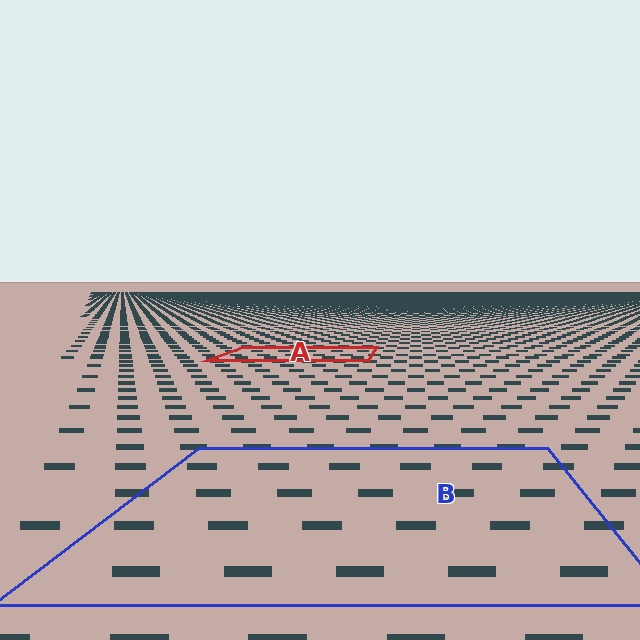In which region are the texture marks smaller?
The texture marks are smaller in region A, because it is farther away.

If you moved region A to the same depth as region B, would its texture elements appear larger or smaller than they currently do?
They would appear larger. At a closer depth, the same texture elements are projected at a bigger on-screen size.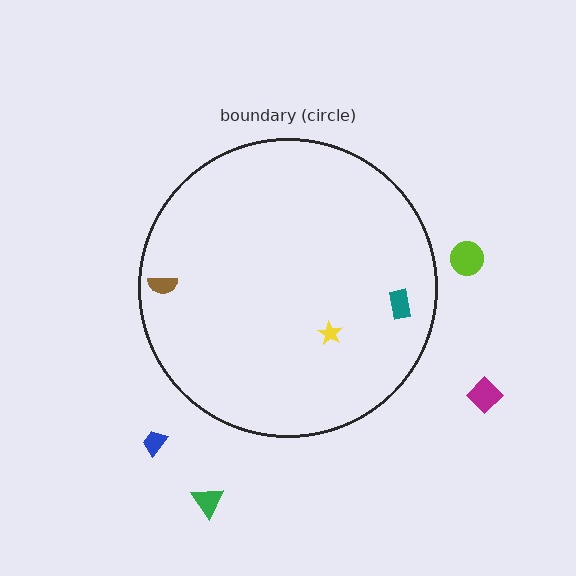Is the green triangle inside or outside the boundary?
Outside.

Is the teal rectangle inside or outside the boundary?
Inside.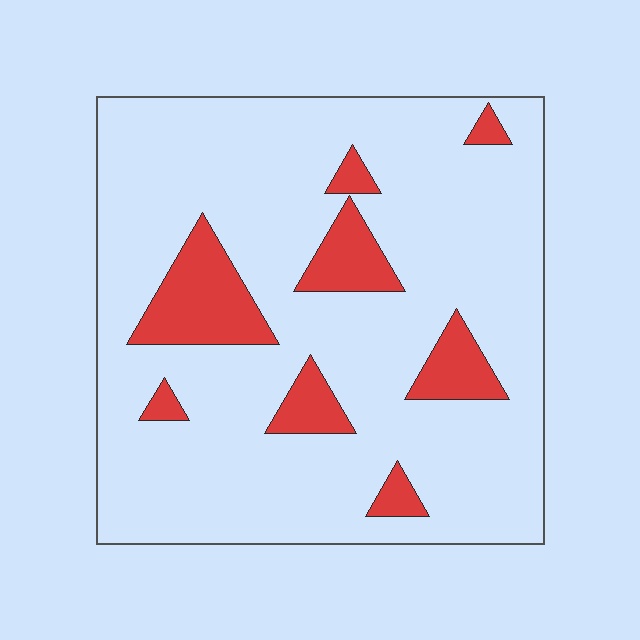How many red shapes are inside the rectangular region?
8.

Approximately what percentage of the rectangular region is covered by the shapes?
Approximately 15%.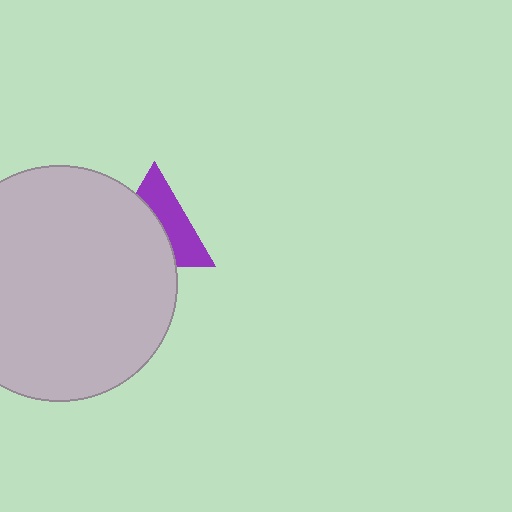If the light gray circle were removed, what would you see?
You would see the complete purple triangle.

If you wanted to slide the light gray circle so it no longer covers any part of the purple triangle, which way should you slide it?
Slide it left — that is the most direct way to separate the two shapes.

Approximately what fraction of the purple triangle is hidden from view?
Roughly 54% of the purple triangle is hidden behind the light gray circle.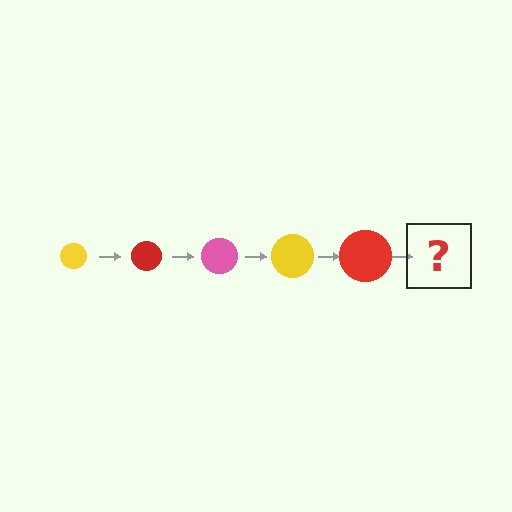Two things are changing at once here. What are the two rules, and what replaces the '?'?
The two rules are that the circle grows larger each step and the color cycles through yellow, red, and pink. The '?' should be a pink circle, larger than the previous one.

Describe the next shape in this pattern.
It should be a pink circle, larger than the previous one.